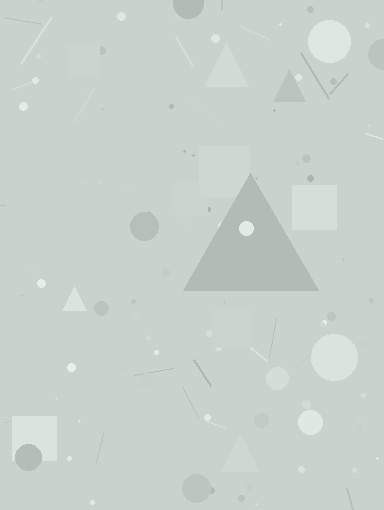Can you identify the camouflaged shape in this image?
The camouflaged shape is a triangle.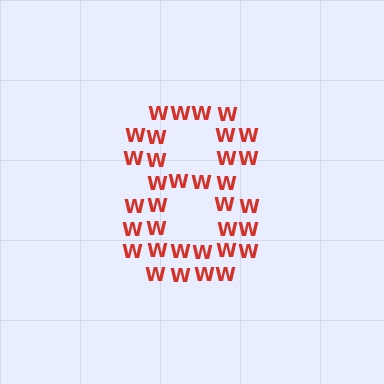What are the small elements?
The small elements are letter W's.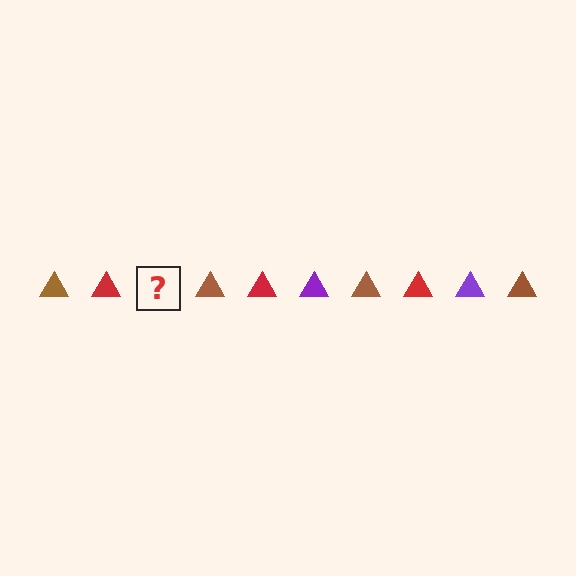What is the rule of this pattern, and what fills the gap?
The rule is that the pattern cycles through brown, red, purple triangles. The gap should be filled with a purple triangle.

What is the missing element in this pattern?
The missing element is a purple triangle.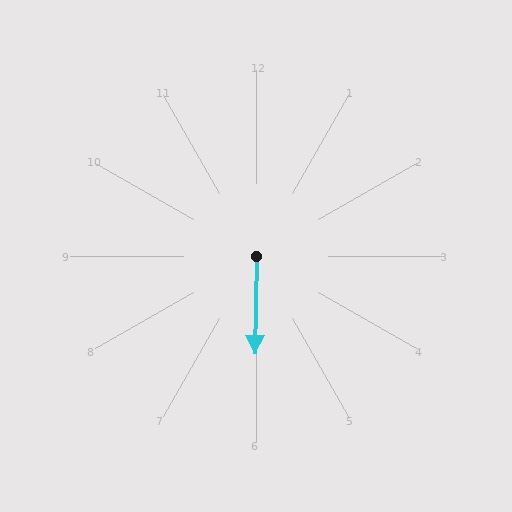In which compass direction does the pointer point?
South.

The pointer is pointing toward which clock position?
Roughly 6 o'clock.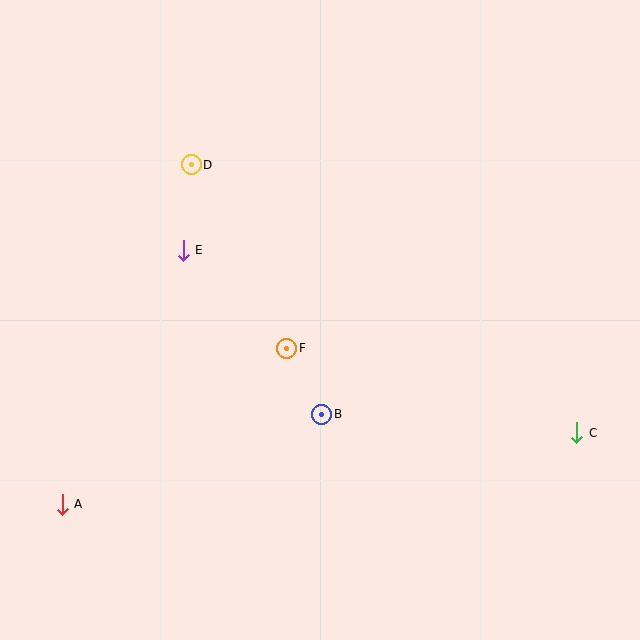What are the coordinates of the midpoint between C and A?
The midpoint between C and A is at (319, 468).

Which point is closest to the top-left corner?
Point D is closest to the top-left corner.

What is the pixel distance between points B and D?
The distance between B and D is 281 pixels.